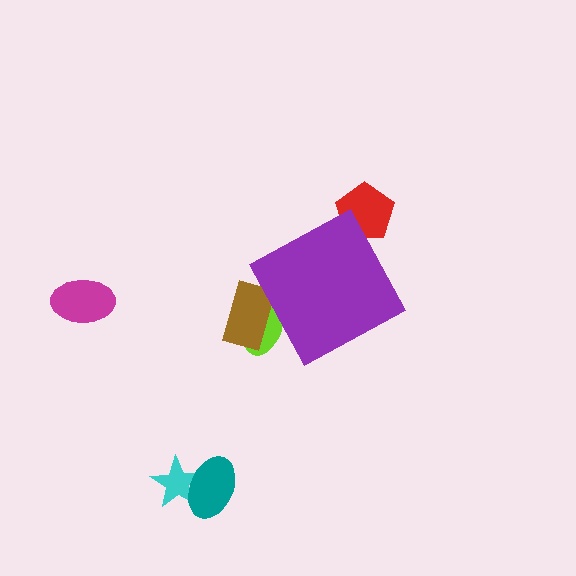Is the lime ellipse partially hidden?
Yes, the lime ellipse is partially hidden behind the purple diamond.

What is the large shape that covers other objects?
A purple diamond.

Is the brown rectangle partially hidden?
Yes, the brown rectangle is partially hidden behind the purple diamond.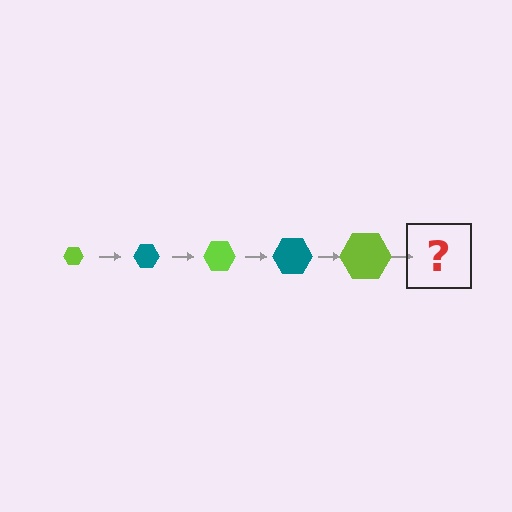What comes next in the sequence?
The next element should be a teal hexagon, larger than the previous one.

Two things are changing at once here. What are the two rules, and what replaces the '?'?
The two rules are that the hexagon grows larger each step and the color cycles through lime and teal. The '?' should be a teal hexagon, larger than the previous one.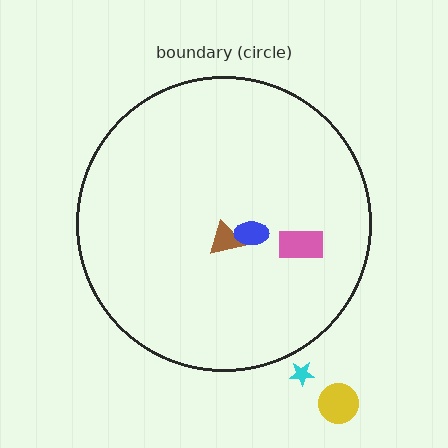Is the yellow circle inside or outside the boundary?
Outside.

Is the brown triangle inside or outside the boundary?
Inside.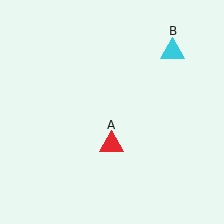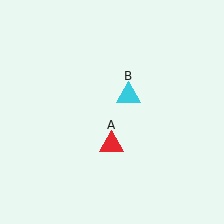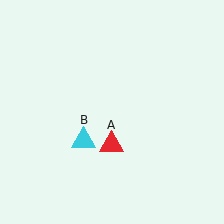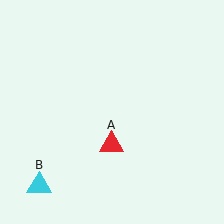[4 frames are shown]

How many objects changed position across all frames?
1 object changed position: cyan triangle (object B).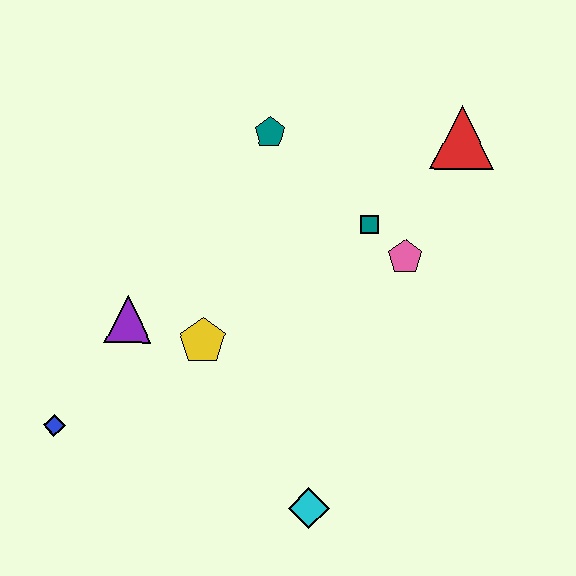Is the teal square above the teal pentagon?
No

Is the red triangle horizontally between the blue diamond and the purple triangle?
No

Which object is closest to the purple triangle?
The yellow pentagon is closest to the purple triangle.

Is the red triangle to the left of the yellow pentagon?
No